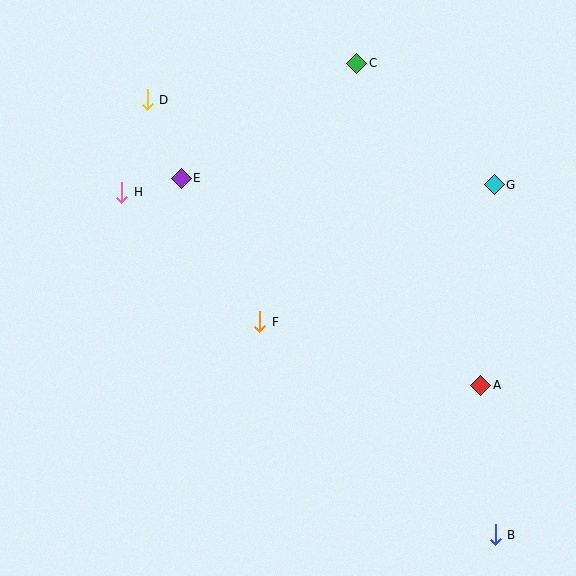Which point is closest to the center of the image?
Point F at (260, 322) is closest to the center.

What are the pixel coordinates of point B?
Point B is at (495, 535).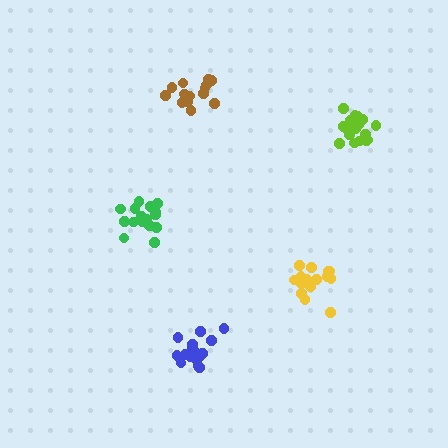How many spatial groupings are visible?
There are 5 spatial groupings.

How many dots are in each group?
Group 1: 19 dots, Group 2: 18 dots, Group 3: 14 dots, Group 4: 19 dots, Group 5: 17 dots (87 total).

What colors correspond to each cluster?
The clusters are colored: yellow, blue, brown, lime, green.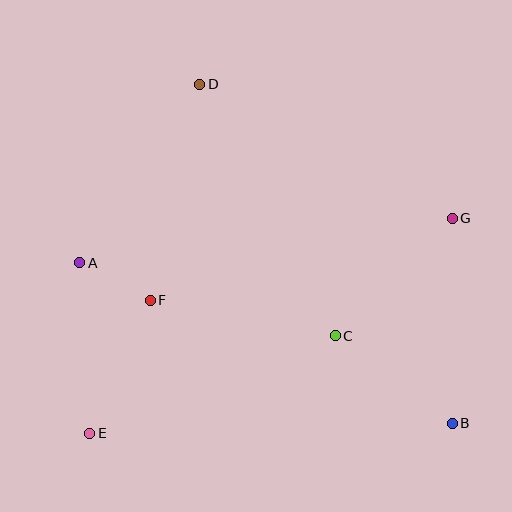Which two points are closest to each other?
Points A and F are closest to each other.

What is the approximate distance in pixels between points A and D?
The distance between A and D is approximately 215 pixels.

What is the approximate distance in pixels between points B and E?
The distance between B and E is approximately 363 pixels.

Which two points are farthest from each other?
Points B and D are farthest from each other.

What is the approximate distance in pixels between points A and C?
The distance between A and C is approximately 266 pixels.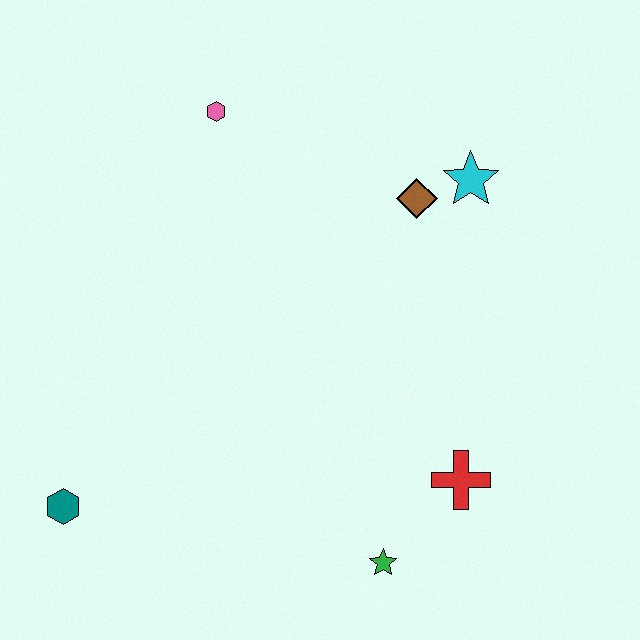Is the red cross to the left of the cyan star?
Yes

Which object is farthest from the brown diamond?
The teal hexagon is farthest from the brown diamond.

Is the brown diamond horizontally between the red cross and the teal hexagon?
Yes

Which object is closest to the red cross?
The green star is closest to the red cross.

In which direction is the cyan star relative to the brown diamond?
The cyan star is to the right of the brown diamond.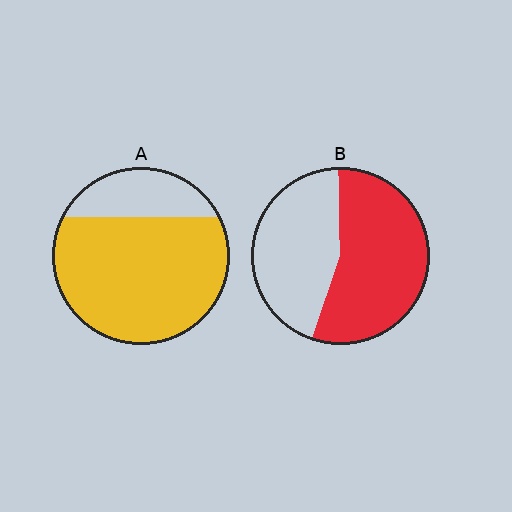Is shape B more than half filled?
Yes.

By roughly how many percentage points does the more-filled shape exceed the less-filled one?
By roughly 20 percentage points (A over B).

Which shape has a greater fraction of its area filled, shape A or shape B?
Shape A.